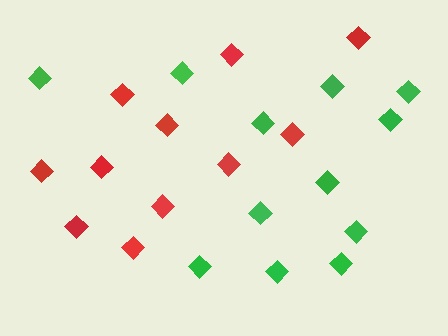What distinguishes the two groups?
There are 2 groups: one group of red diamonds (11) and one group of green diamonds (12).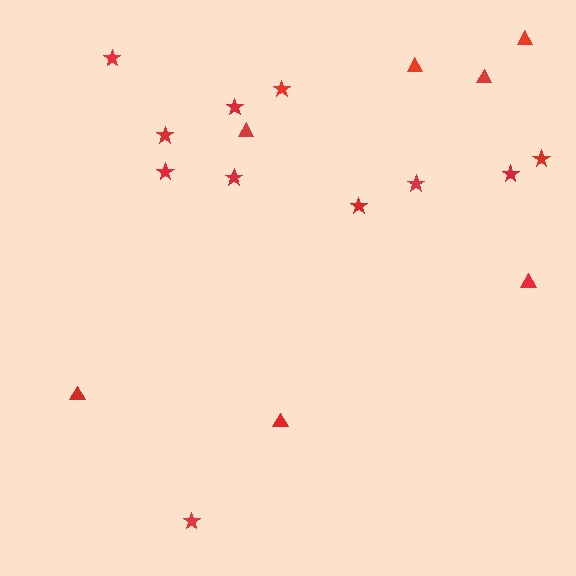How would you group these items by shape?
There are 2 groups: one group of triangles (7) and one group of stars (11).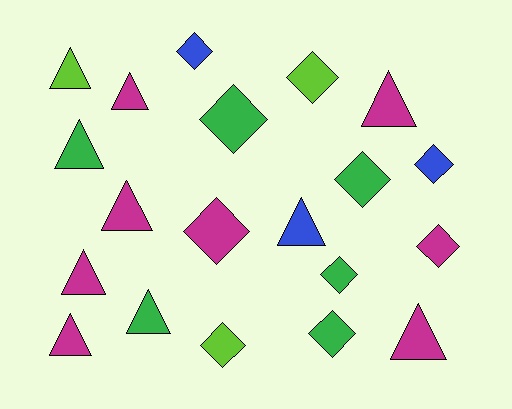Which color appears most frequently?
Magenta, with 8 objects.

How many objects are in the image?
There are 20 objects.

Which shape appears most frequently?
Diamond, with 10 objects.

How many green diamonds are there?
There are 4 green diamonds.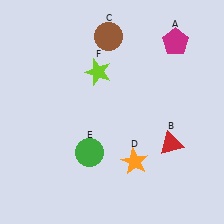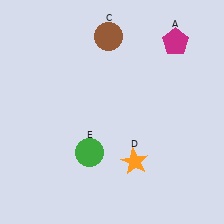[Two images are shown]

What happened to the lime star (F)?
The lime star (F) was removed in Image 2. It was in the top-left area of Image 1.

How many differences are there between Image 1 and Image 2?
There are 2 differences between the two images.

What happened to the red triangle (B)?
The red triangle (B) was removed in Image 2. It was in the bottom-right area of Image 1.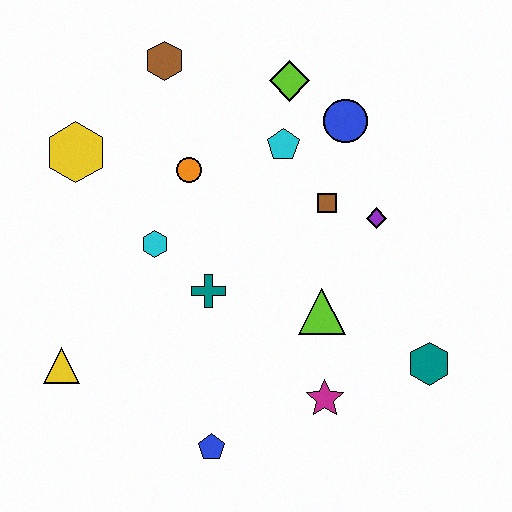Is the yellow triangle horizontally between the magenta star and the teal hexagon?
No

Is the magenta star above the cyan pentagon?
No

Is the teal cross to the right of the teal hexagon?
No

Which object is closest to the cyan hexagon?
The teal cross is closest to the cyan hexagon.